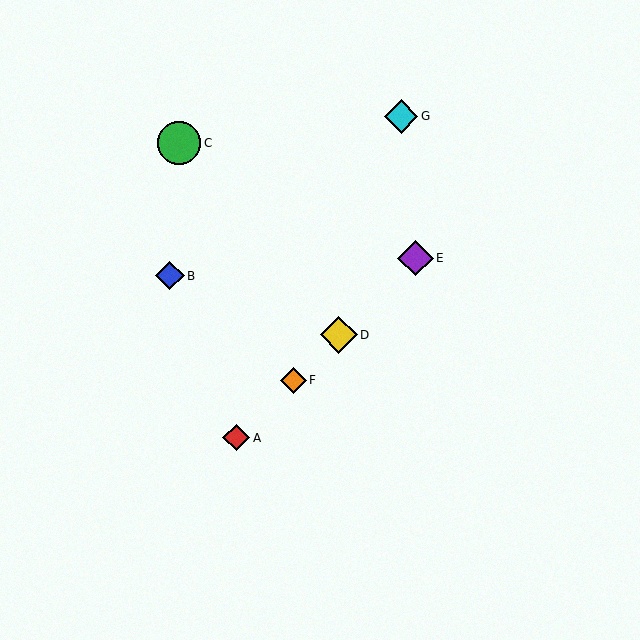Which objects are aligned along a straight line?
Objects A, D, E, F are aligned along a straight line.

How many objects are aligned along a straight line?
4 objects (A, D, E, F) are aligned along a straight line.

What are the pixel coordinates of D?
Object D is at (339, 335).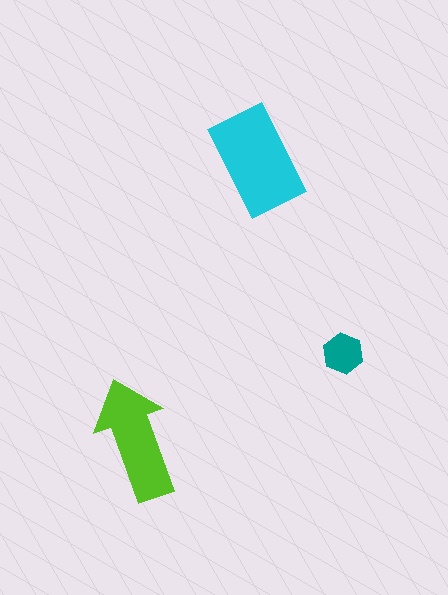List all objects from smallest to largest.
The teal hexagon, the lime arrow, the cyan rectangle.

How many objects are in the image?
There are 3 objects in the image.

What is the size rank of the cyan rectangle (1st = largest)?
1st.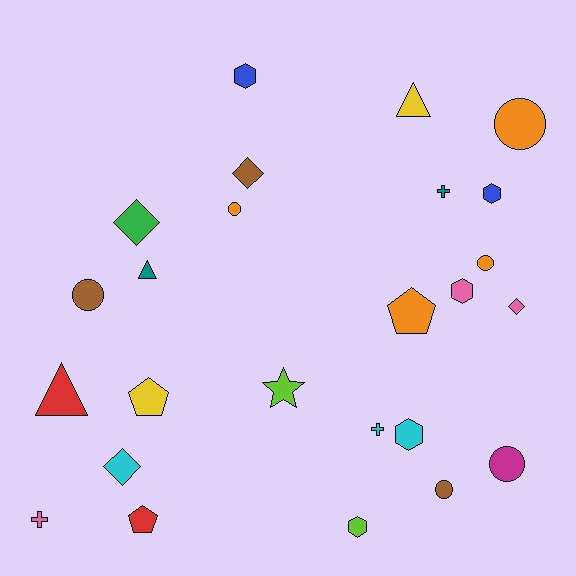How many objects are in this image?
There are 25 objects.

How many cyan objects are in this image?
There are 3 cyan objects.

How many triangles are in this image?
There are 3 triangles.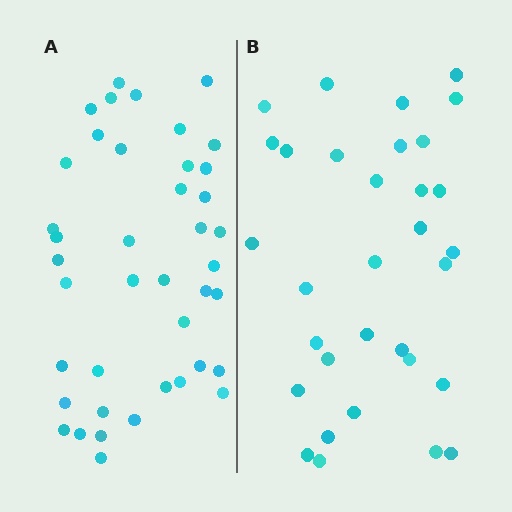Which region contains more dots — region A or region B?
Region A (the left region) has more dots.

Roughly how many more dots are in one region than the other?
Region A has roughly 8 or so more dots than region B.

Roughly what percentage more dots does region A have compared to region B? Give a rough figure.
About 30% more.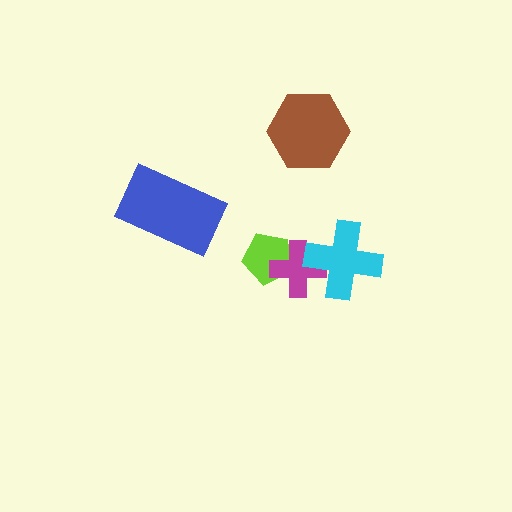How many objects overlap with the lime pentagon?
1 object overlaps with the lime pentagon.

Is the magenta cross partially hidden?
Yes, it is partially covered by another shape.